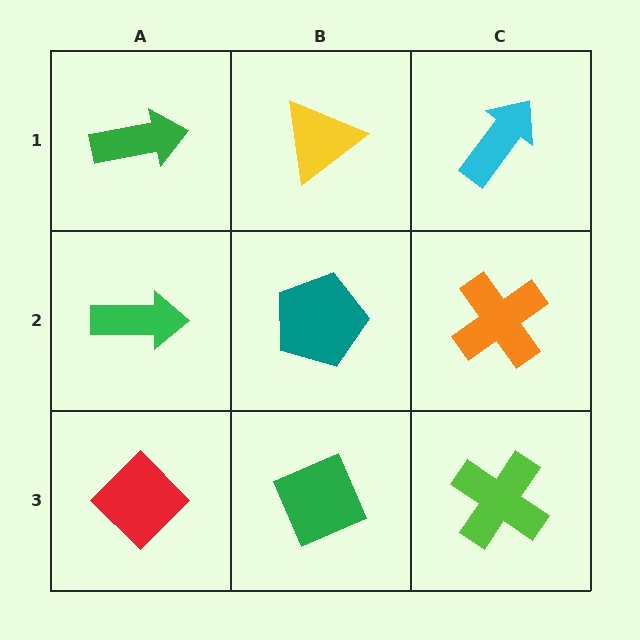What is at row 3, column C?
A lime cross.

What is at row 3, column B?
A green diamond.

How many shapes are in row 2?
3 shapes.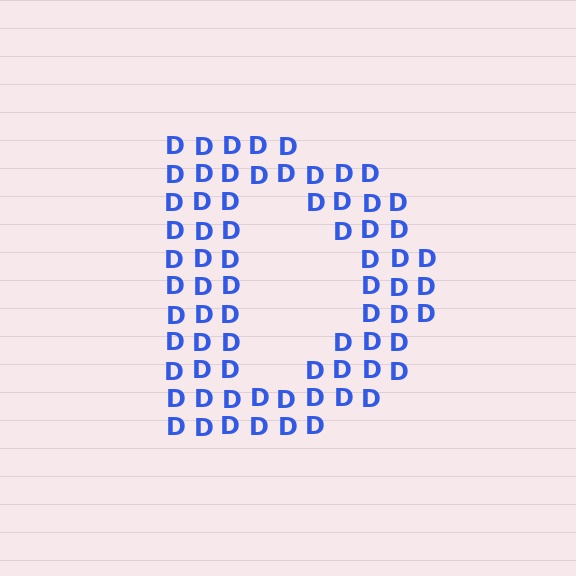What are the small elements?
The small elements are letter D's.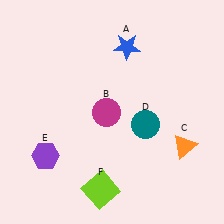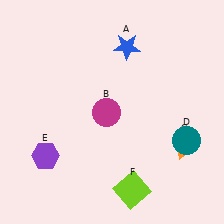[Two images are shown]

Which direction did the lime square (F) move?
The lime square (F) moved right.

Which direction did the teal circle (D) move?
The teal circle (D) moved right.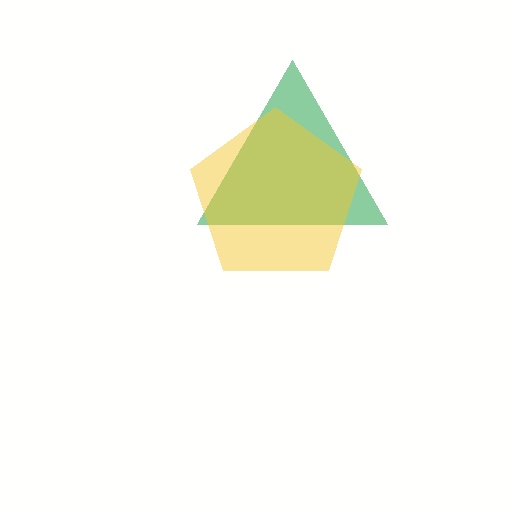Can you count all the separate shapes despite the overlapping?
Yes, there are 2 separate shapes.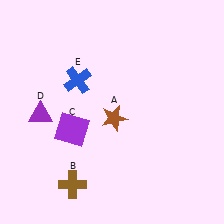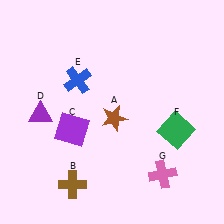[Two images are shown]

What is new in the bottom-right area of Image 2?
A pink cross (G) was added in the bottom-right area of Image 2.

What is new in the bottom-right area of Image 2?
A green square (F) was added in the bottom-right area of Image 2.